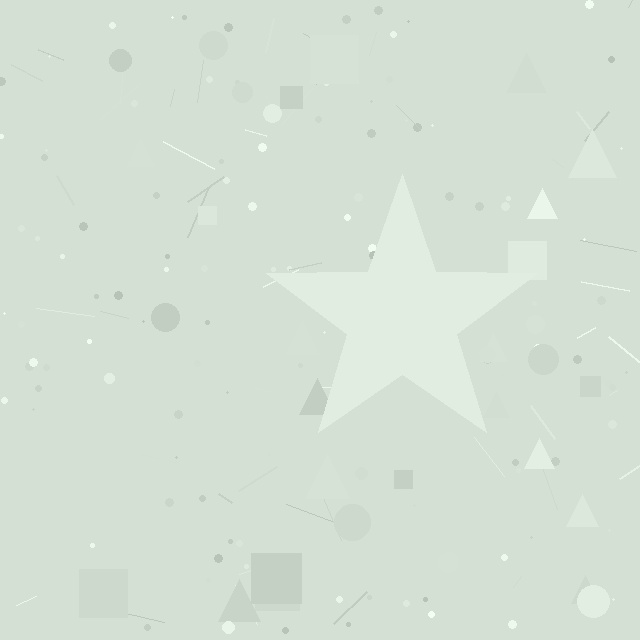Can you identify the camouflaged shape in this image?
The camouflaged shape is a star.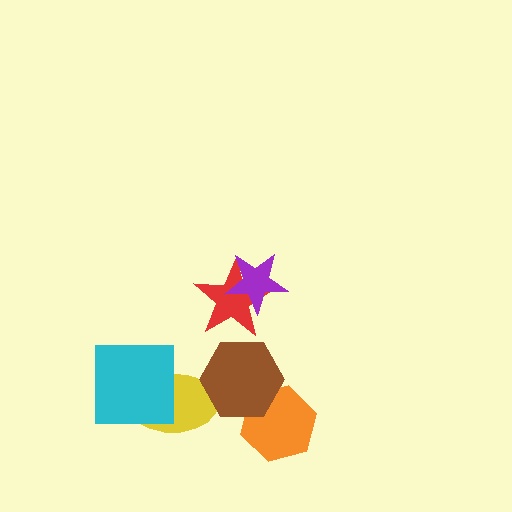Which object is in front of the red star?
The purple star is in front of the red star.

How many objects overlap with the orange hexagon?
1 object overlaps with the orange hexagon.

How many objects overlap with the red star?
1 object overlaps with the red star.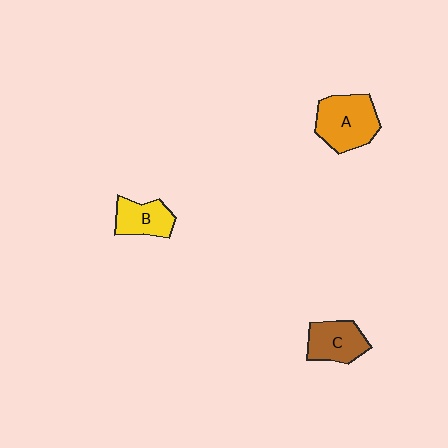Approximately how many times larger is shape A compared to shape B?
Approximately 1.5 times.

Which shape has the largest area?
Shape A (orange).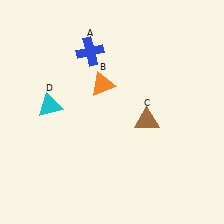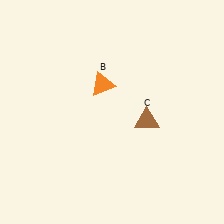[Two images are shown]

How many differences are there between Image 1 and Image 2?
There are 2 differences between the two images.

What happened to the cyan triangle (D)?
The cyan triangle (D) was removed in Image 2. It was in the top-left area of Image 1.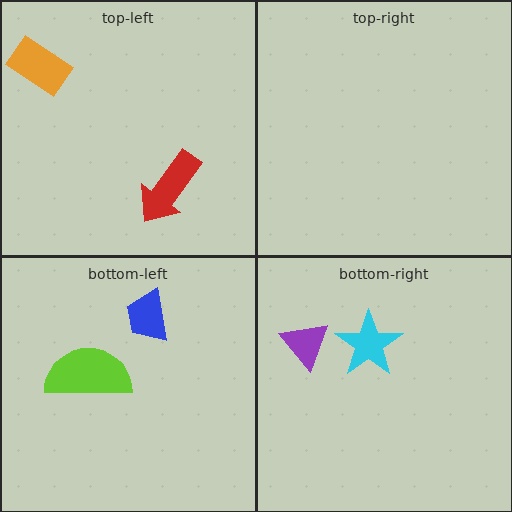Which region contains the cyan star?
The bottom-right region.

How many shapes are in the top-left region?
2.